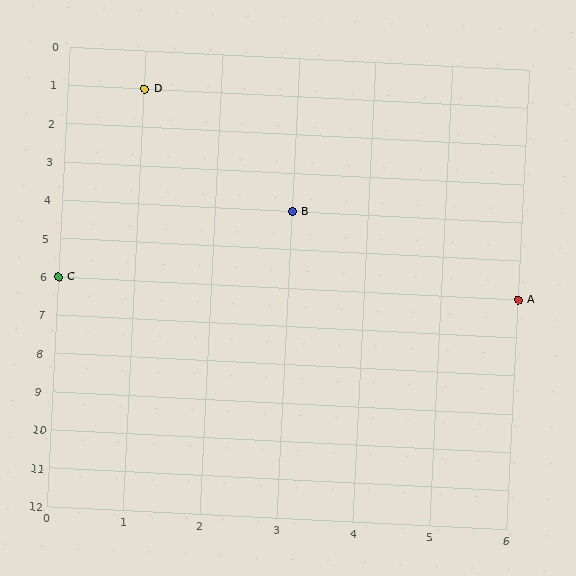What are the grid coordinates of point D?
Point D is at grid coordinates (1, 1).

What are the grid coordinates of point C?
Point C is at grid coordinates (0, 6).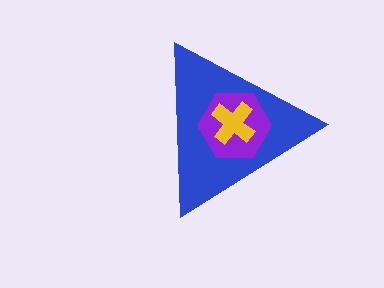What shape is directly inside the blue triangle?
The purple hexagon.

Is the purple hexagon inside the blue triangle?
Yes.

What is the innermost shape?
The yellow cross.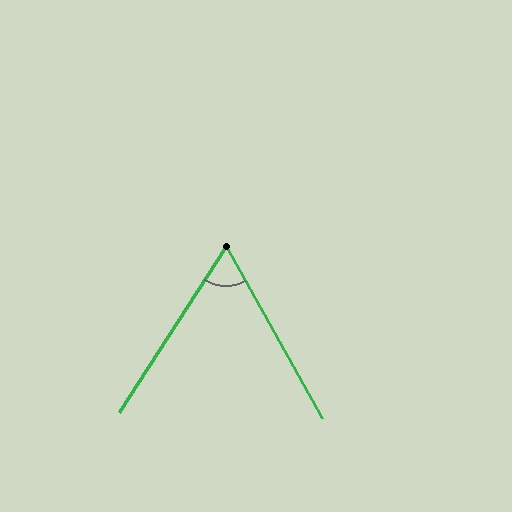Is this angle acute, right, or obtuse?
It is acute.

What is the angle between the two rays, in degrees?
Approximately 62 degrees.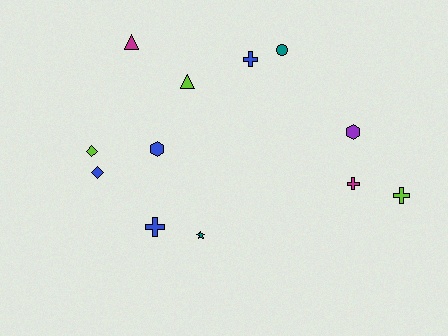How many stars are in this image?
There is 1 star.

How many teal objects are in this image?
There are 2 teal objects.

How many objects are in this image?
There are 12 objects.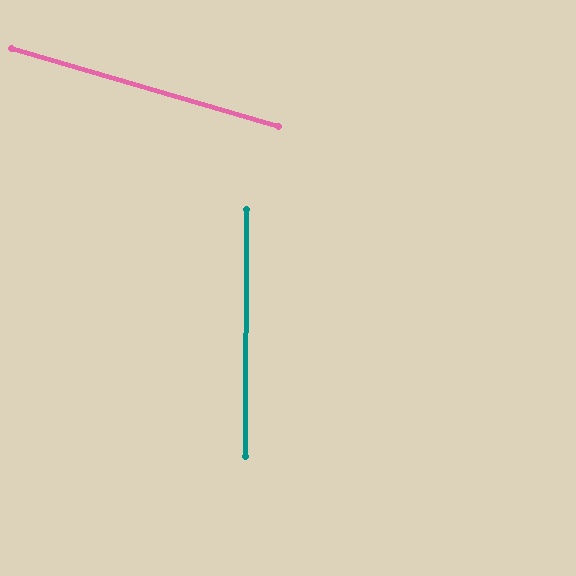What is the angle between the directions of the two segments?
Approximately 74 degrees.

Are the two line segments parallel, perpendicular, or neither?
Neither parallel nor perpendicular — they differ by about 74°.